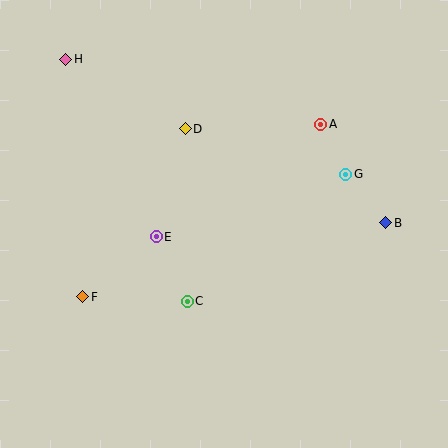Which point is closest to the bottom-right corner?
Point B is closest to the bottom-right corner.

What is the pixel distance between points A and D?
The distance between A and D is 136 pixels.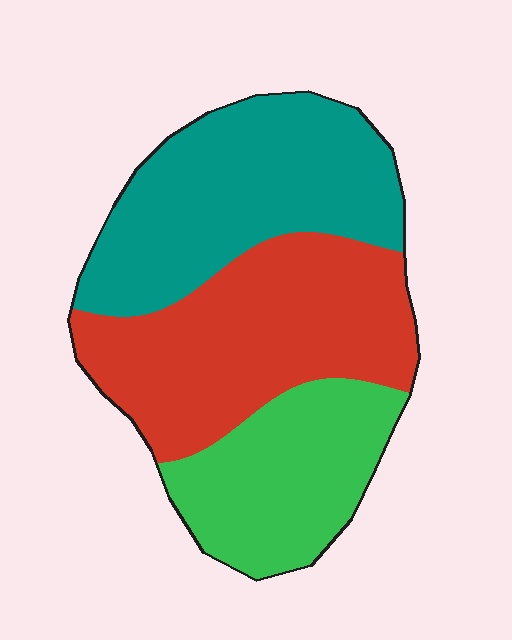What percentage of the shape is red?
Red covers roughly 40% of the shape.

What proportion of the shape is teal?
Teal takes up about three eighths (3/8) of the shape.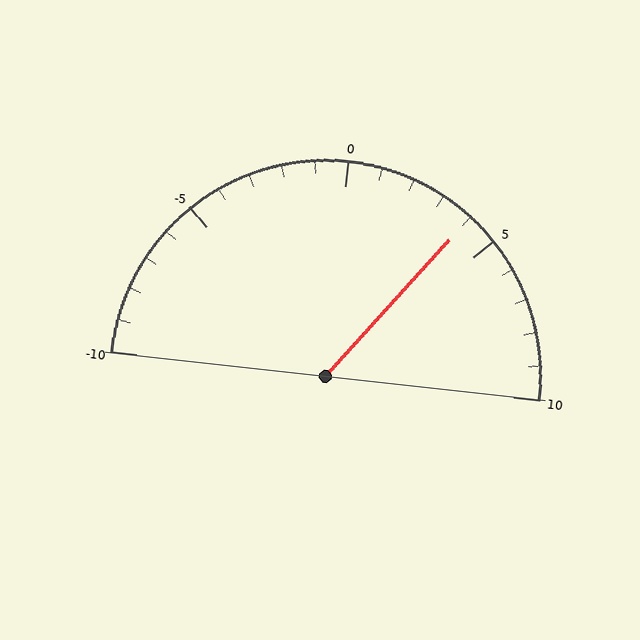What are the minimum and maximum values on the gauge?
The gauge ranges from -10 to 10.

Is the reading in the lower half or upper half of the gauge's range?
The reading is in the upper half of the range (-10 to 10).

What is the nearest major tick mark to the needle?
The nearest major tick mark is 5.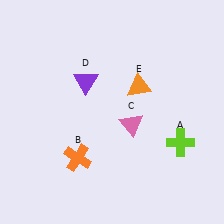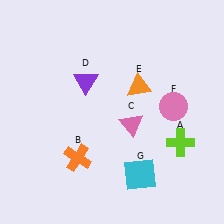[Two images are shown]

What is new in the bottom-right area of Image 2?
A cyan square (G) was added in the bottom-right area of Image 2.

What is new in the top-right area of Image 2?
A pink circle (F) was added in the top-right area of Image 2.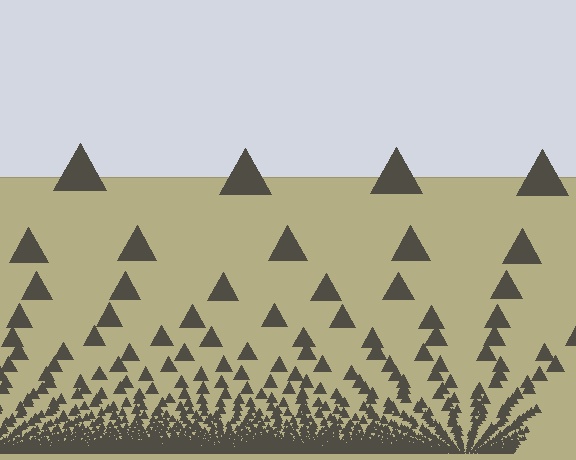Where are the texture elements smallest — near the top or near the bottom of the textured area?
Near the bottom.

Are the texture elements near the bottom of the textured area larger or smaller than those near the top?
Smaller. The gradient is inverted — elements near the bottom are smaller and denser.